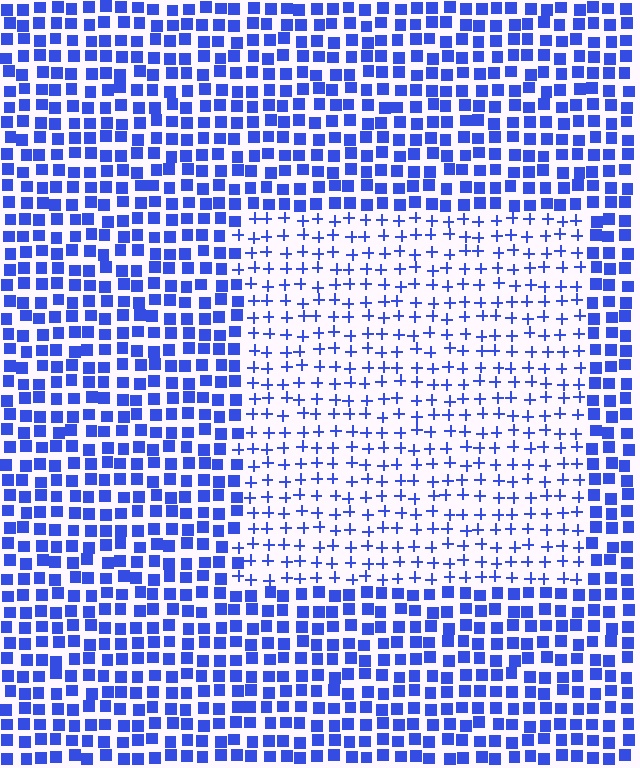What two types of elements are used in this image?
The image uses plus signs inside the rectangle region and squares outside it.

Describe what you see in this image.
The image is filled with small blue elements arranged in a uniform grid. A rectangle-shaped region contains plus signs, while the surrounding area contains squares. The boundary is defined purely by the change in element shape.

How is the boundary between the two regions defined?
The boundary is defined by a change in element shape: plus signs inside vs. squares outside. All elements share the same color and spacing.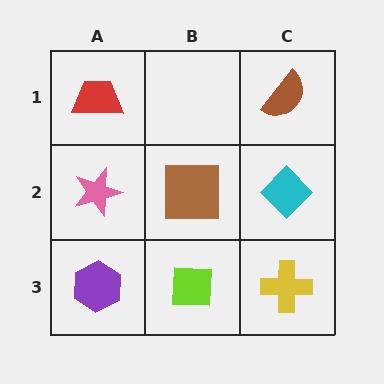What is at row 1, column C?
A brown semicircle.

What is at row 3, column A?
A purple hexagon.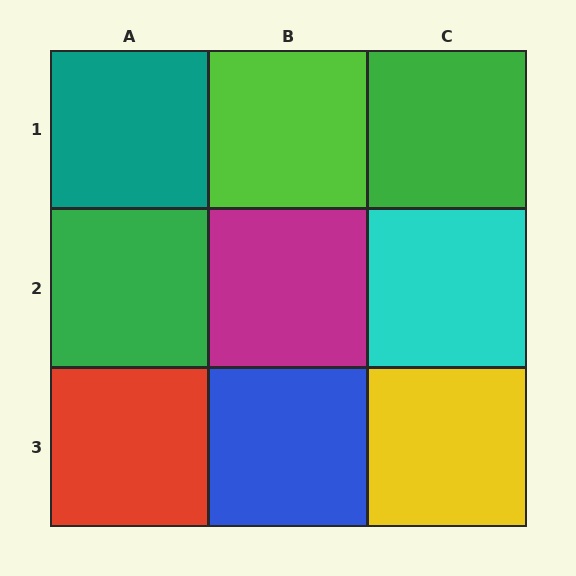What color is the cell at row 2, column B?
Magenta.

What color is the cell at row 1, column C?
Green.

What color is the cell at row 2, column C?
Cyan.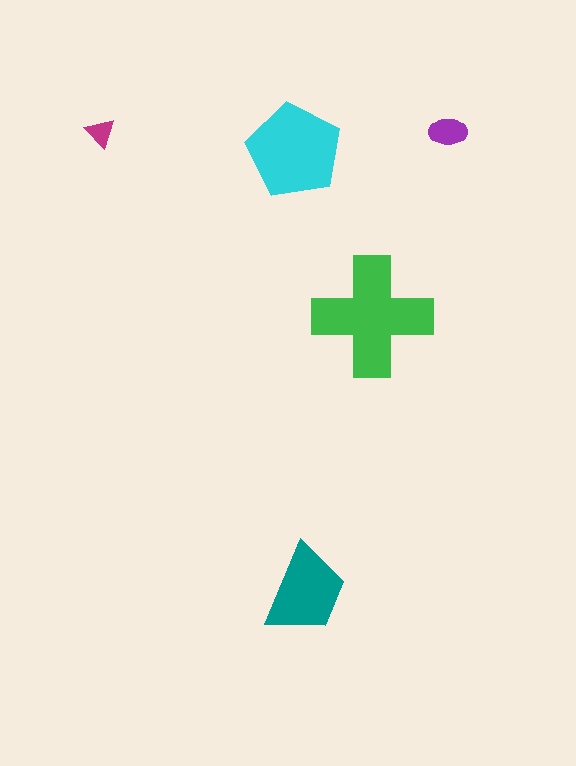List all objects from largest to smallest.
The green cross, the cyan pentagon, the teal trapezoid, the purple ellipse, the magenta triangle.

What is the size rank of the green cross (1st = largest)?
1st.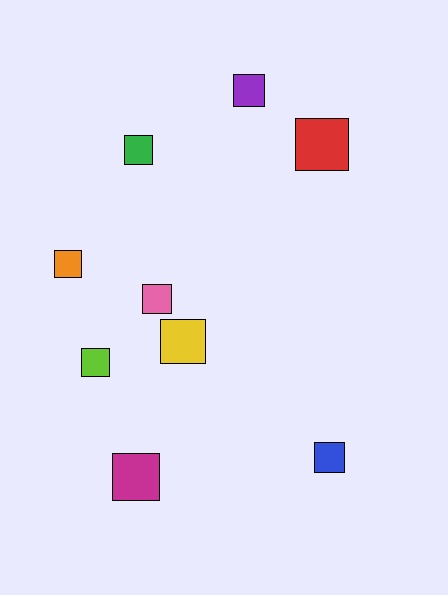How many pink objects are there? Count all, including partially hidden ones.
There is 1 pink object.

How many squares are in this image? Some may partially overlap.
There are 9 squares.